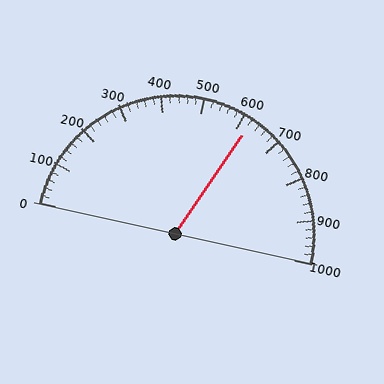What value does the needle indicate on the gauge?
The needle indicates approximately 620.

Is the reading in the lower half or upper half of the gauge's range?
The reading is in the upper half of the range (0 to 1000).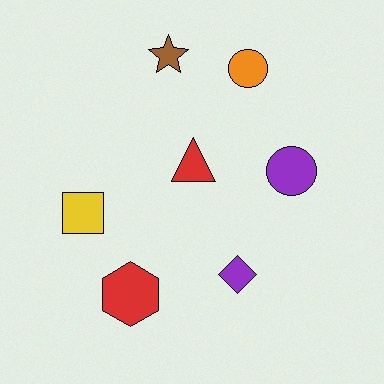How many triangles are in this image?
There is 1 triangle.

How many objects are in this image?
There are 7 objects.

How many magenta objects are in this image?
There are no magenta objects.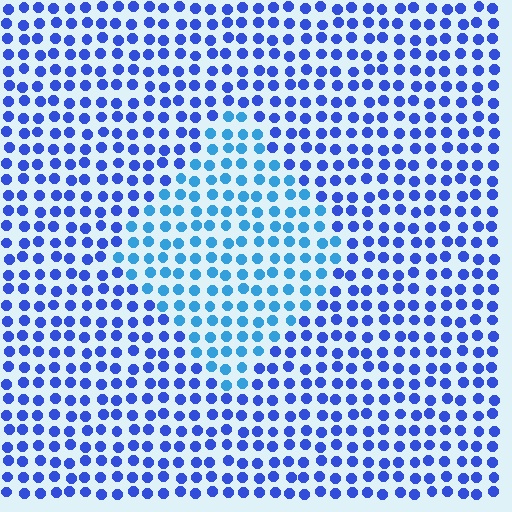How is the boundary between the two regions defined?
The boundary is defined purely by a slight shift in hue (about 30 degrees). Spacing, size, and orientation are identical on both sides.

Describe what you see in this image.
The image is filled with small blue elements in a uniform arrangement. A diamond-shaped region is visible where the elements are tinted to a slightly different hue, forming a subtle color boundary.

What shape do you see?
I see a diamond.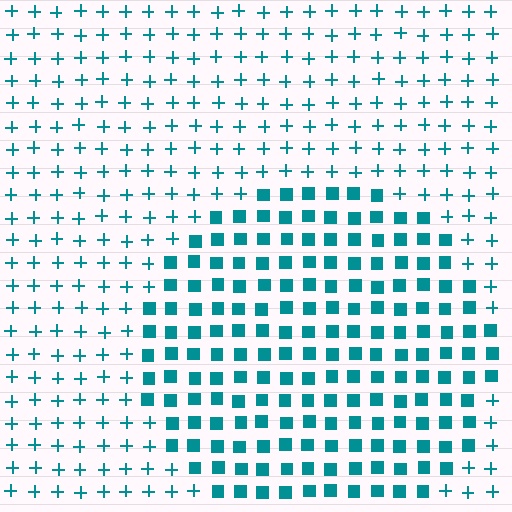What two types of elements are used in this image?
The image uses squares inside the circle region and plus signs outside it.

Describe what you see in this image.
The image is filled with small teal elements arranged in a uniform grid. A circle-shaped region contains squares, while the surrounding area contains plus signs. The boundary is defined purely by the change in element shape.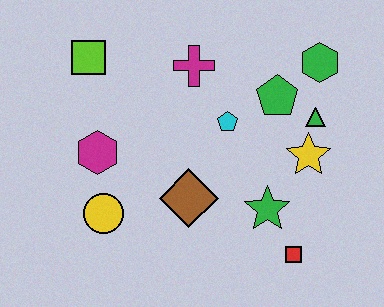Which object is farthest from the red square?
The lime square is farthest from the red square.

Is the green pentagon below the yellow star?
No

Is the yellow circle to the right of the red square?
No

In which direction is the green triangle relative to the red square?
The green triangle is above the red square.